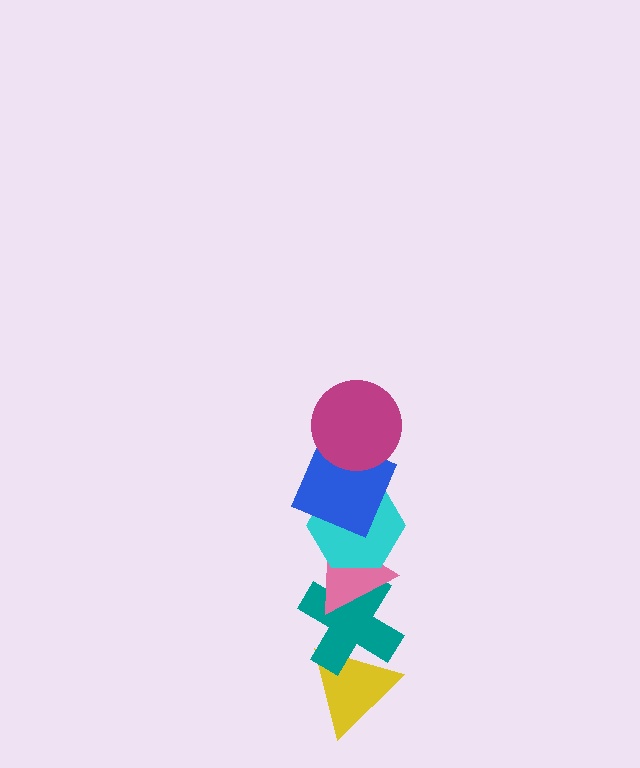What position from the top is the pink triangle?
The pink triangle is 4th from the top.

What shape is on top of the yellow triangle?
The teal cross is on top of the yellow triangle.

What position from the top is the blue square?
The blue square is 2nd from the top.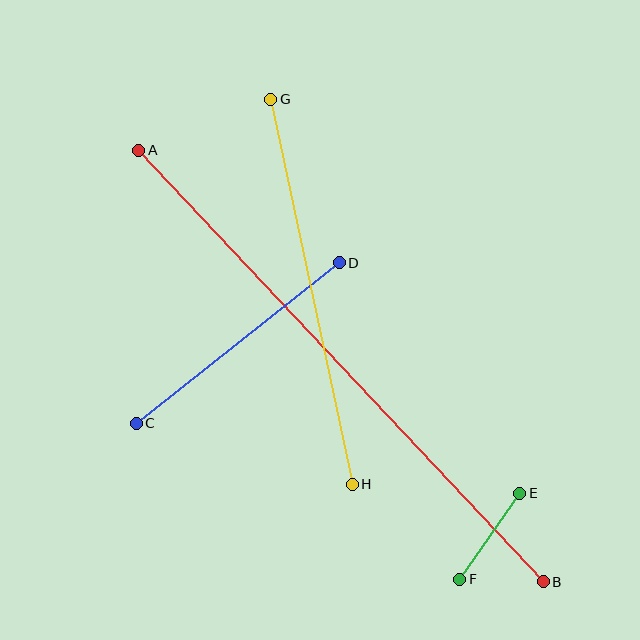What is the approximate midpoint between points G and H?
The midpoint is at approximately (312, 292) pixels.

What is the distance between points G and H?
The distance is approximately 393 pixels.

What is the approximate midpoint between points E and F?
The midpoint is at approximately (490, 536) pixels.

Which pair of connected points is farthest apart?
Points A and B are farthest apart.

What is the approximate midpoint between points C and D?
The midpoint is at approximately (238, 343) pixels.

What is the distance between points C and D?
The distance is approximately 259 pixels.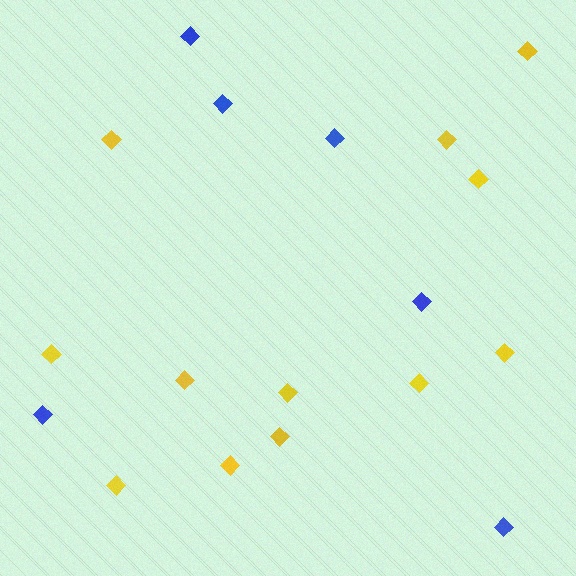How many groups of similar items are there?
There are 2 groups: one group of yellow diamonds (12) and one group of blue diamonds (6).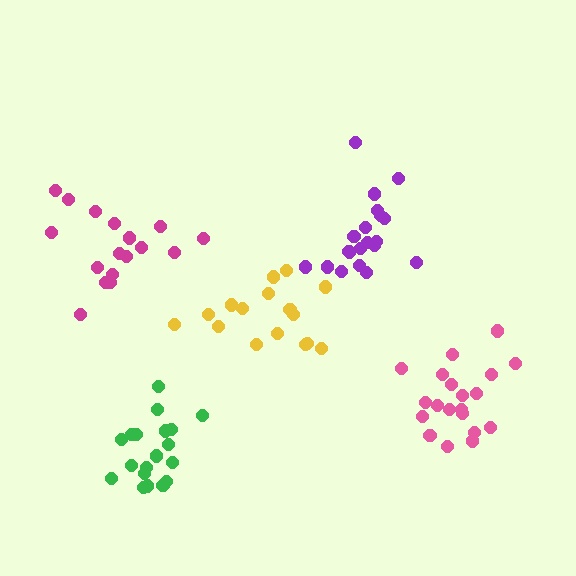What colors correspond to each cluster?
The clusters are colored: pink, magenta, purple, yellow, green.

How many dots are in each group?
Group 1: 20 dots, Group 2: 17 dots, Group 3: 20 dots, Group 4: 16 dots, Group 5: 20 dots (93 total).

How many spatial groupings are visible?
There are 5 spatial groupings.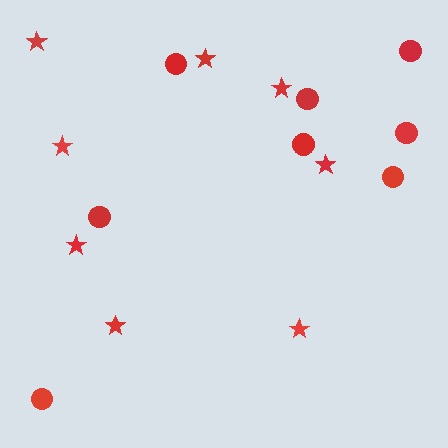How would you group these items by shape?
There are 2 groups: one group of stars (8) and one group of circles (8).